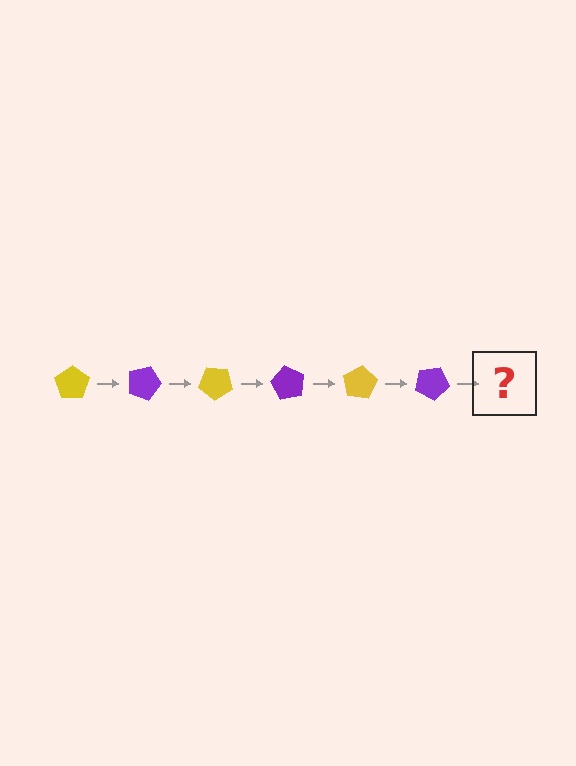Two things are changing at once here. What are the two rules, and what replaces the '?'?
The two rules are that it rotates 20 degrees each step and the color cycles through yellow and purple. The '?' should be a yellow pentagon, rotated 120 degrees from the start.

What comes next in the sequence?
The next element should be a yellow pentagon, rotated 120 degrees from the start.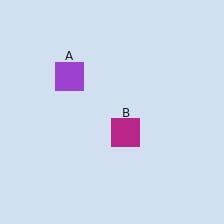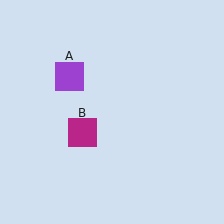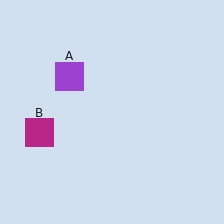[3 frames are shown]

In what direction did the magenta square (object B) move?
The magenta square (object B) moved left.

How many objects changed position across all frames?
1 object changed position: magenta square (object B).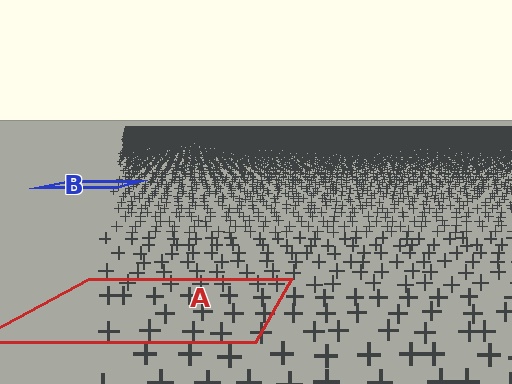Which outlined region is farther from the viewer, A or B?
Region B is farther from the viewer — the texture elements inside it appear smaller and more densely packed.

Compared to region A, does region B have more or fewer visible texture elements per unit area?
Region B has more texture elements per unit area — they are packed more densely because it is farther away.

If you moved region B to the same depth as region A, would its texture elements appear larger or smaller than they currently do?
They would appear larger. At a closer depth, the same texture elements are projected at a bigger on-screen size.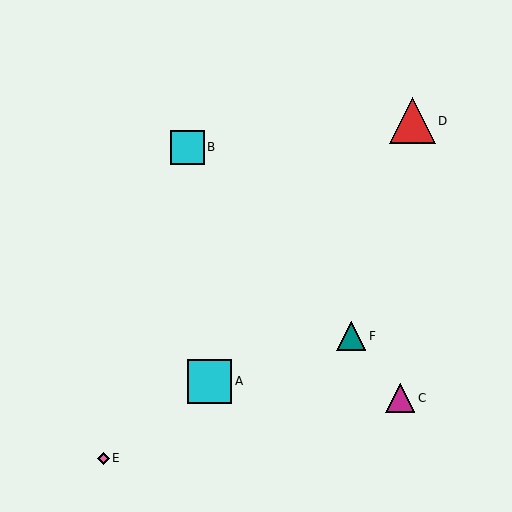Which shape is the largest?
The red triangle (labeled D) is the largest.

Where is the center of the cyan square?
The center of the cyan square is at (187, 147).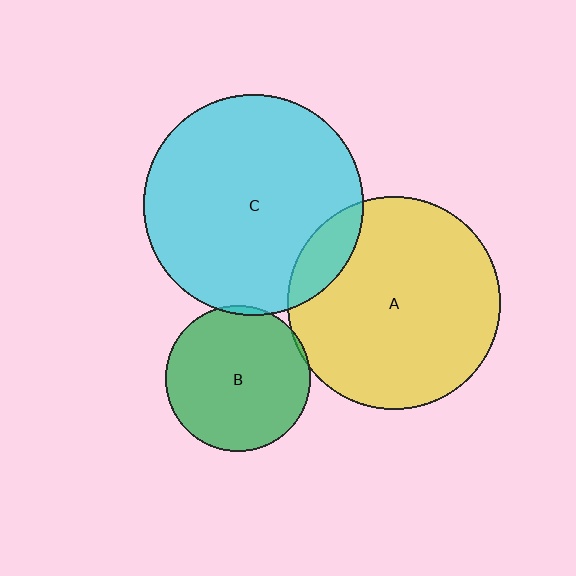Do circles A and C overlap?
Yes.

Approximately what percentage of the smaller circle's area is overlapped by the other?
Approximately 10%.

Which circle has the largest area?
Circle C (cyan).